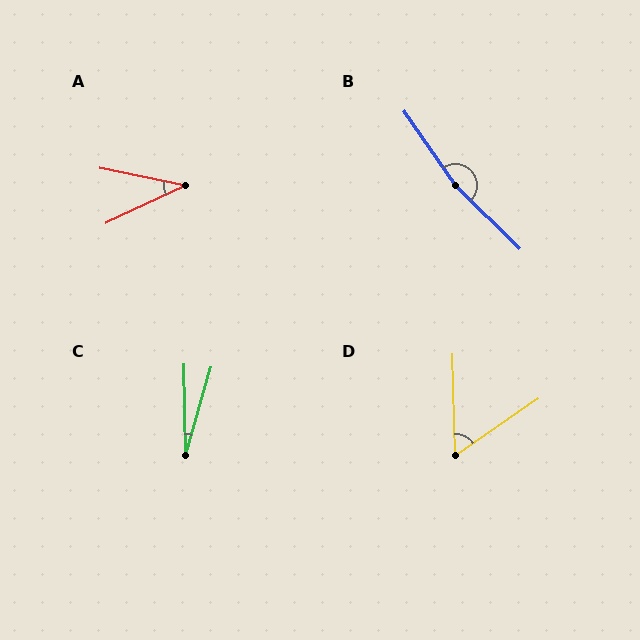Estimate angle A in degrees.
Approximately 37 degrees.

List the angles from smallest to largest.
C (17°), A (37°), D (57°), B (169°).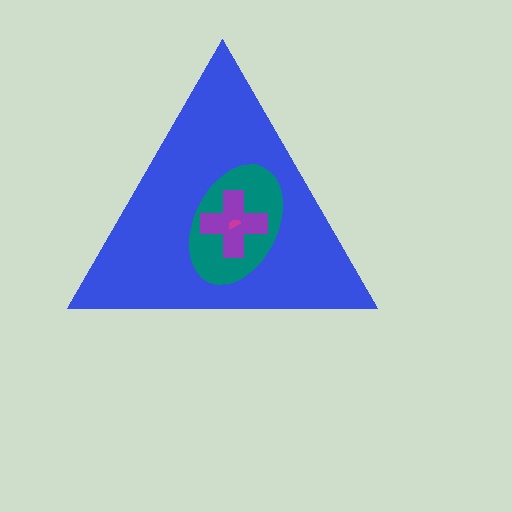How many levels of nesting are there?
4.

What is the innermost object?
The magenta semicircle.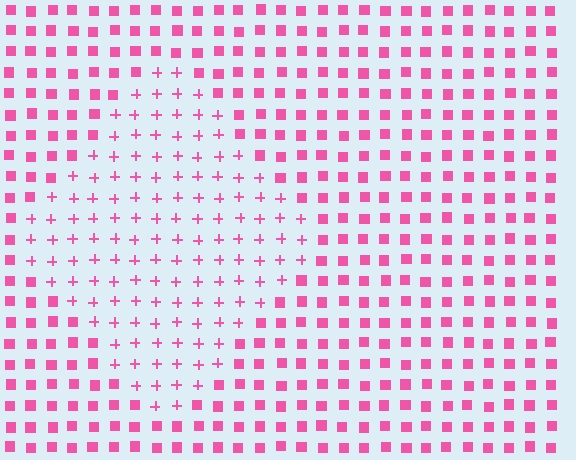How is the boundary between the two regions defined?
The boundary is defined by a change in element shape: plus signs inside vs. squares outside. All elements share the same color and spacing.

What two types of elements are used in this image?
The image uses plus signs inside the diamond region and squares outside it.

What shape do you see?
I see a diamond.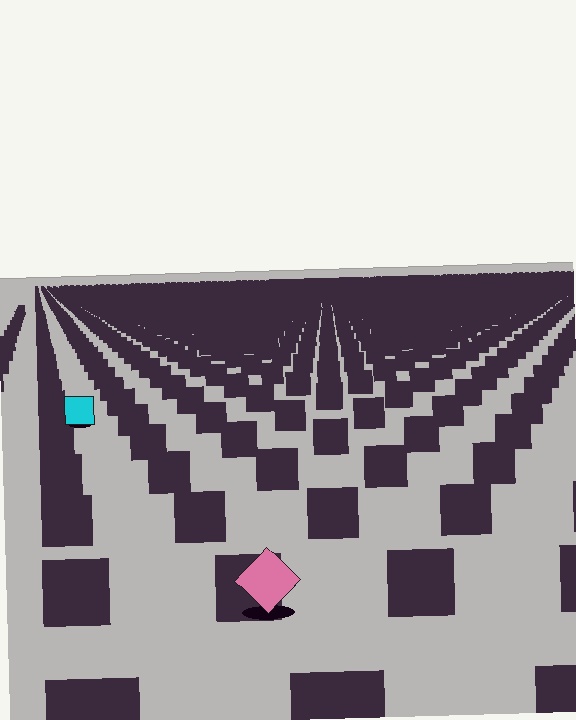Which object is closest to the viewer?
The pink diamond is closest. The texture marks near it are larger and more spread out.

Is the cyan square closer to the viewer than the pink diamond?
No. The pink diamond is closer — you can tell from the texture gradient: the ground texture is coarser near it.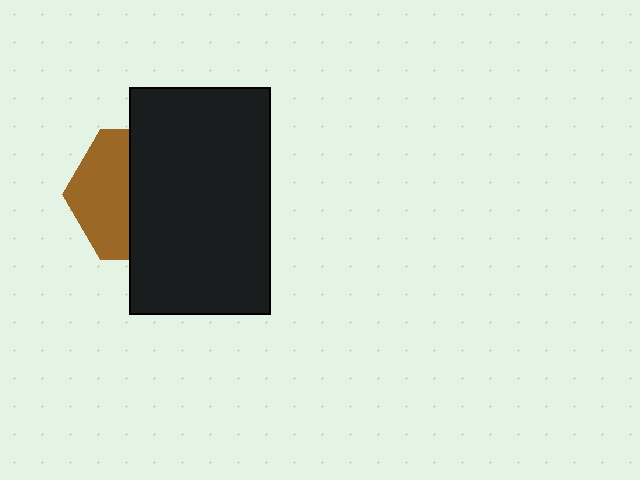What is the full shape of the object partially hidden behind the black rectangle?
The partially hidden object is a brown hexagon.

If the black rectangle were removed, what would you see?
You would see the complete brown hexagon.